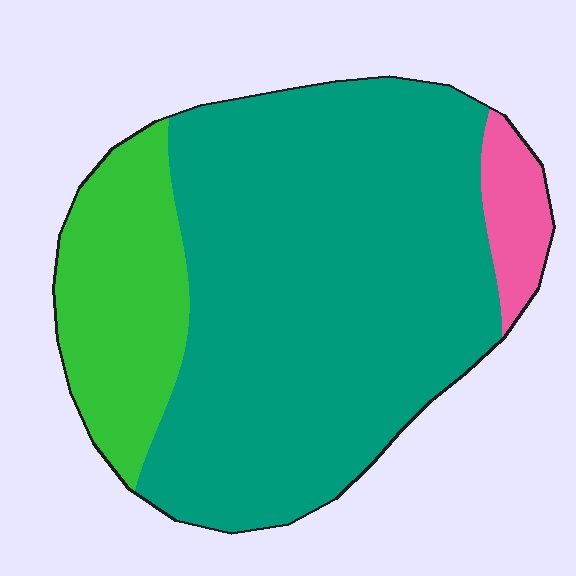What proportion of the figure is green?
Green takes up about one fifth (1/5) of the figure.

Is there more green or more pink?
Green.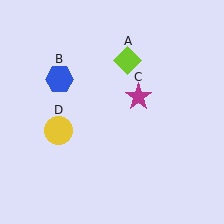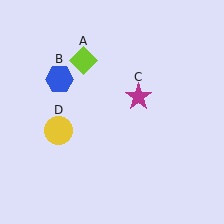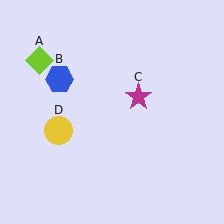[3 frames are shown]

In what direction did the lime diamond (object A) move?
The lime diamond (object A) moved left.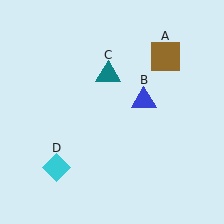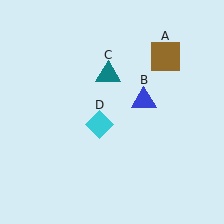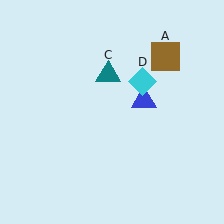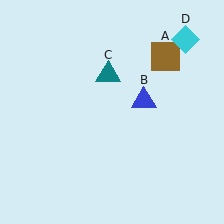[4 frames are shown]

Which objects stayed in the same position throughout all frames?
Brown square (object A) and blue triangle (object B) and teal triangle (object C) remained stationary.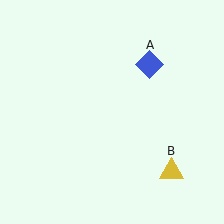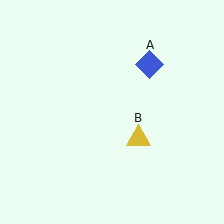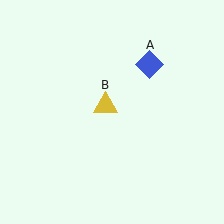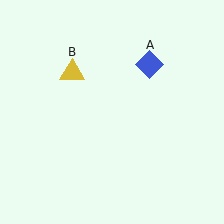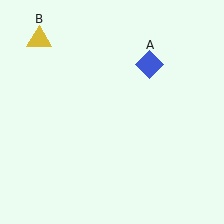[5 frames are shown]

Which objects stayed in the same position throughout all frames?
Blue diamond (object A) remained stationary.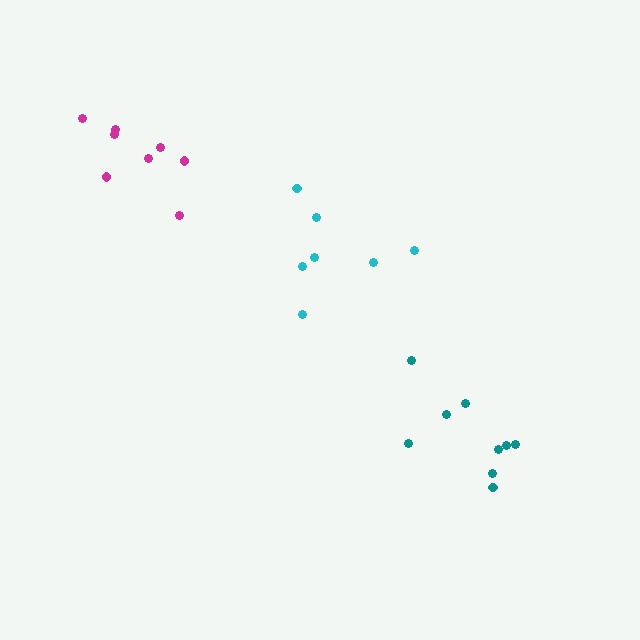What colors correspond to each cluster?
The clusters are colored: cyan, magenta, teal.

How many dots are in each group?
Group 1: 7 dots, Group 2: 8 dots, Group 3: 9 dots (24 total).